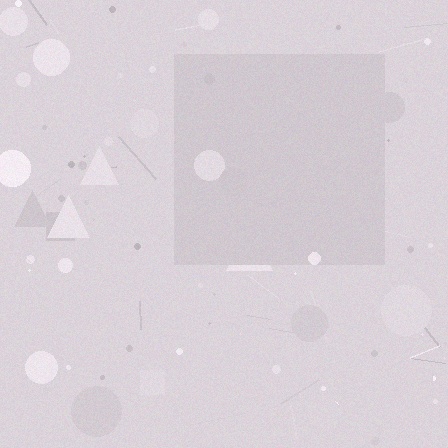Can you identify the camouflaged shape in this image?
The camouflaged shape is a square.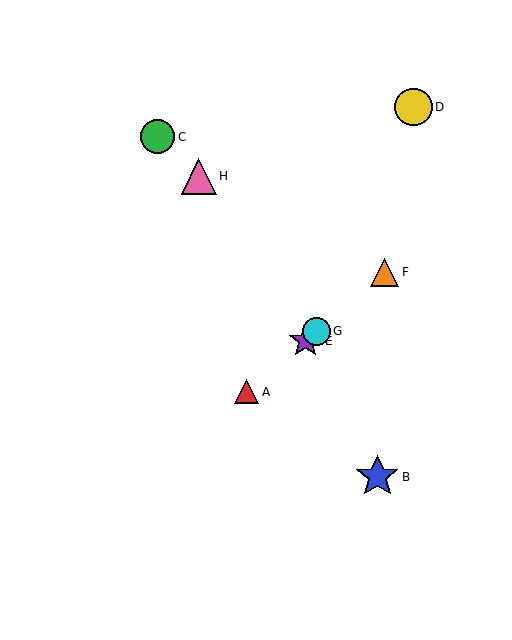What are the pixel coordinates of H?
Object H is at (199, 176).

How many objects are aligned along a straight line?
4 objects (A, E, F, G) are aligned along a straight line.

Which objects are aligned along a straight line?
Objects A, E, F, G are aligned along a straight line.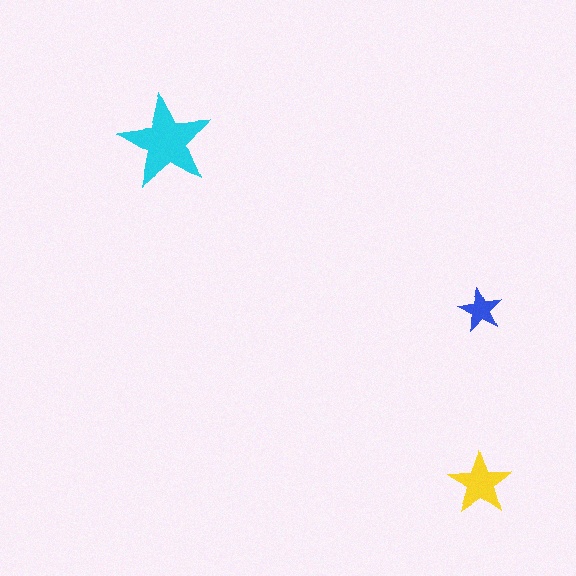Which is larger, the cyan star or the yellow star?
The cyan one.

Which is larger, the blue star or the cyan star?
The cyan one.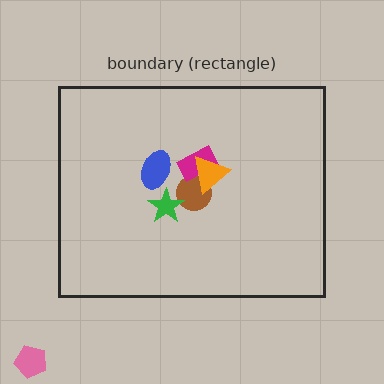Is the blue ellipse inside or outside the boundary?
Inside.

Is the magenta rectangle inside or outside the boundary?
Inside.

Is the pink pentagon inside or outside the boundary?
Outside.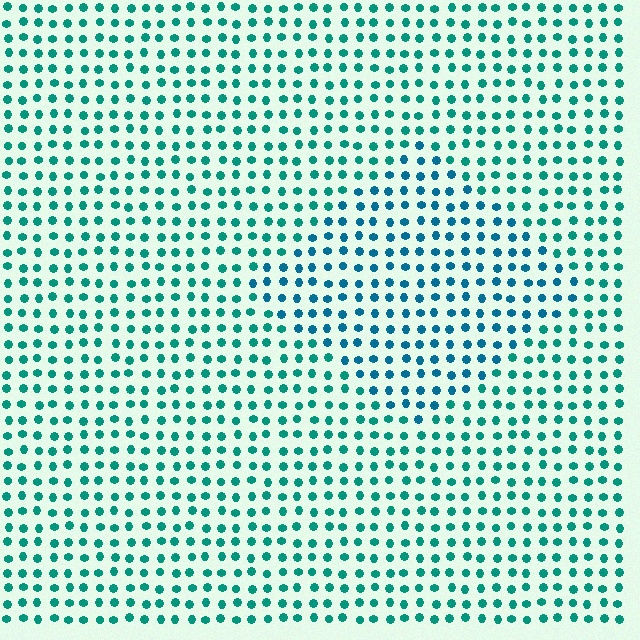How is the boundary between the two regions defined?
The boundary is defined purely by a slight shift in hue (about 26 degrees). Spacing, size, and orientation are identical on both sides.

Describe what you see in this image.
The image is filled with small teal elements in a uniform arrangement. A diamond-shaped region is visible where the elements are tinted to a slightly different hue, forming a subtle color boundary.